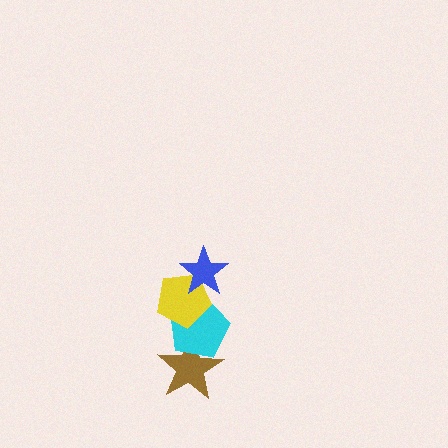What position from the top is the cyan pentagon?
The cyan pentagon is 3rd from the top.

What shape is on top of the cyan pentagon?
The yellow pentagon is on top of the cyan pentagon.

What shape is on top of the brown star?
The cyan pentagon is on top of the brown star.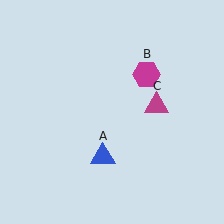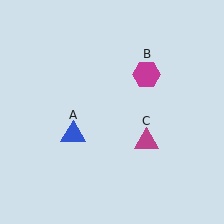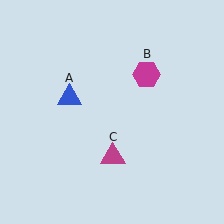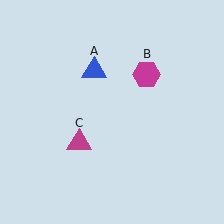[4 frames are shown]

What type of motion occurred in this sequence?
The blue triangle (object A), magenta triangle (object C) rotated clockwise around the center of the scene.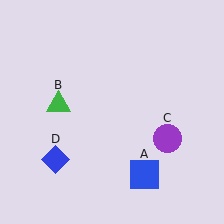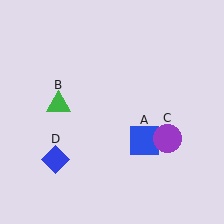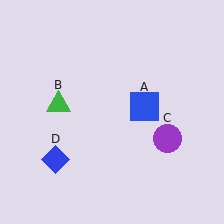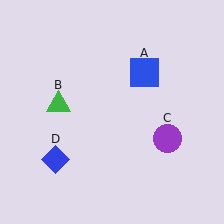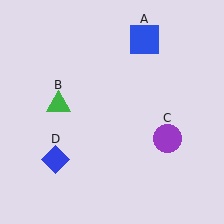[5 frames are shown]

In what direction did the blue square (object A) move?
The blue square (object A) moved up.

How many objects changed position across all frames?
1 object changed position: blue square (object A).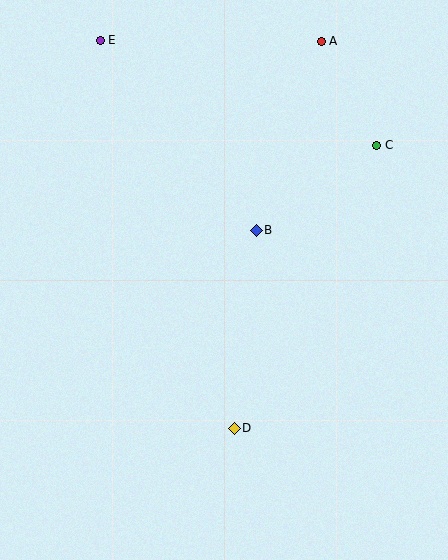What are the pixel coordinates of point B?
Point B is at (256, 230).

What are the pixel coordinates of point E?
Point E is at (100, 40).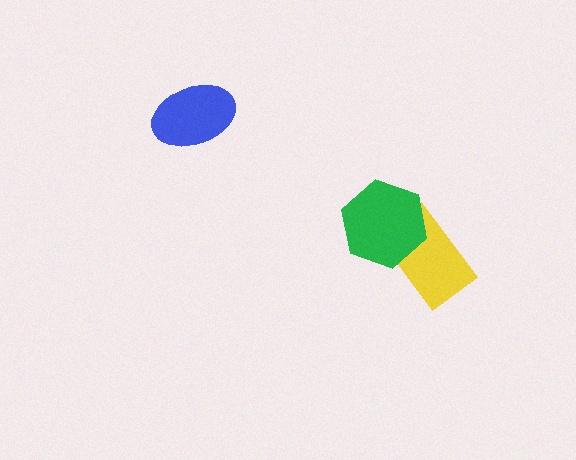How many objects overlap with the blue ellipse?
0 objects overlap with the blue ellipse.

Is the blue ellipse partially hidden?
No, no other shape covers it.